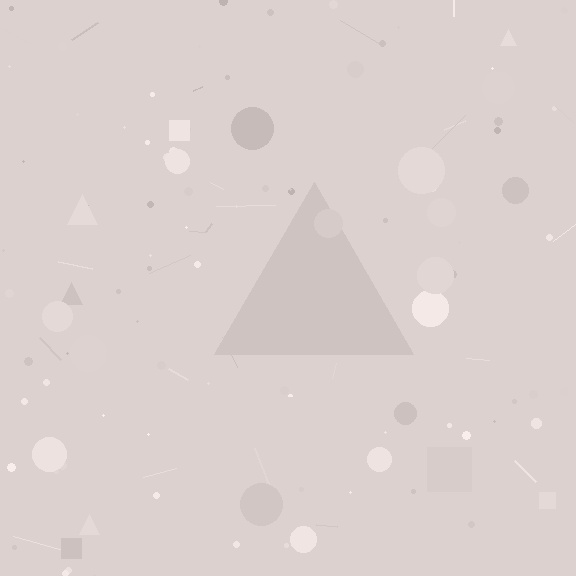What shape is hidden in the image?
A triangle is hidden in the image.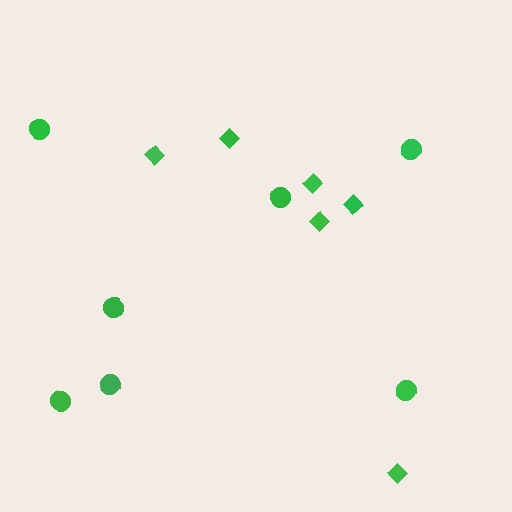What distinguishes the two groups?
There are 2 groups: one group of diamonds (6) and one group of circles (7).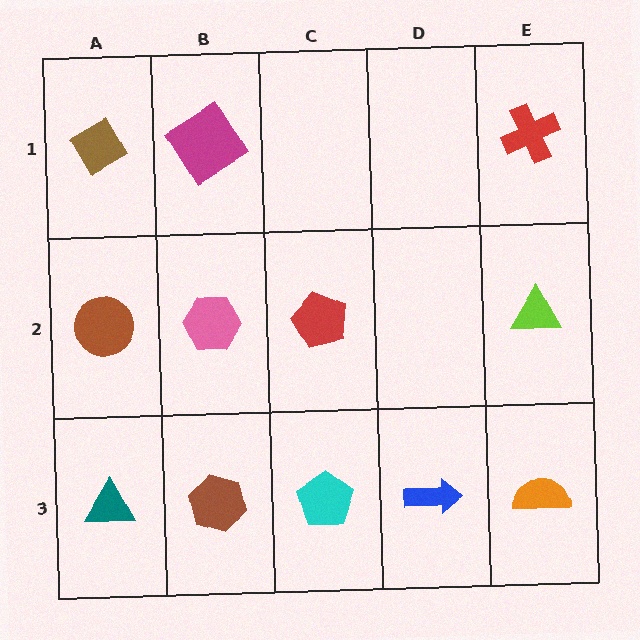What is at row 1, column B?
A magenta diamond.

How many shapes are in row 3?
5 shapes.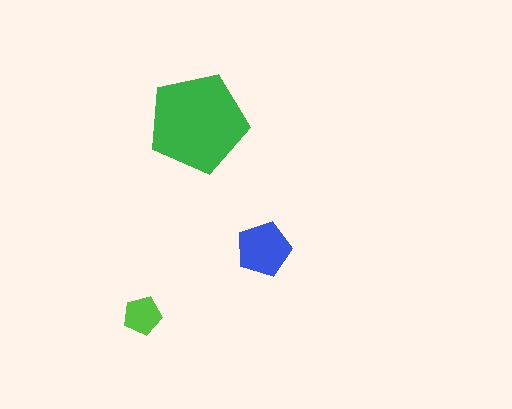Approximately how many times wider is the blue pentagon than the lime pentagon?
About 1.5 times wider.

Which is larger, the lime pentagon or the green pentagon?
The green one.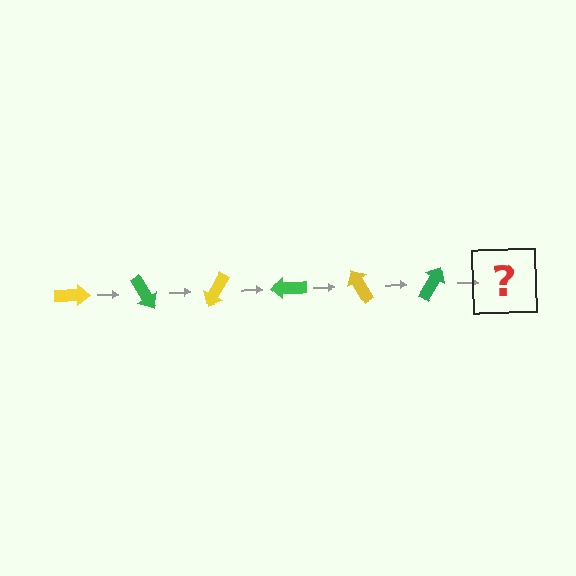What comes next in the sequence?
The next element should be a yellow arrow, rotated 360 degrees from the start.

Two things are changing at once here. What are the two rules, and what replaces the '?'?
The two rules are that it rotates 60 degrees each step and the color cycles through yellow and green. The '?' should be a yellow arrow, rotated 360 degrees from the start.